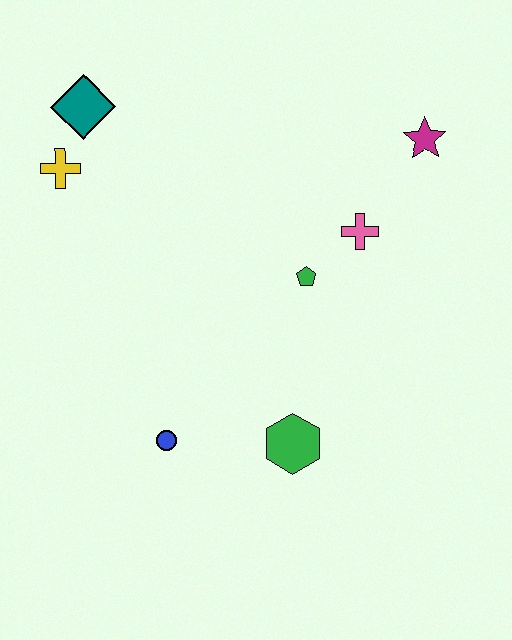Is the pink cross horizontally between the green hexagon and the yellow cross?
No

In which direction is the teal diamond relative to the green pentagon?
The teal diamond is to the left of the green pentagon.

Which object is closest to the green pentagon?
The pink cross is closest to the green pentagon.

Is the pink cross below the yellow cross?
Yes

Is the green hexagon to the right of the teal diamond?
Yes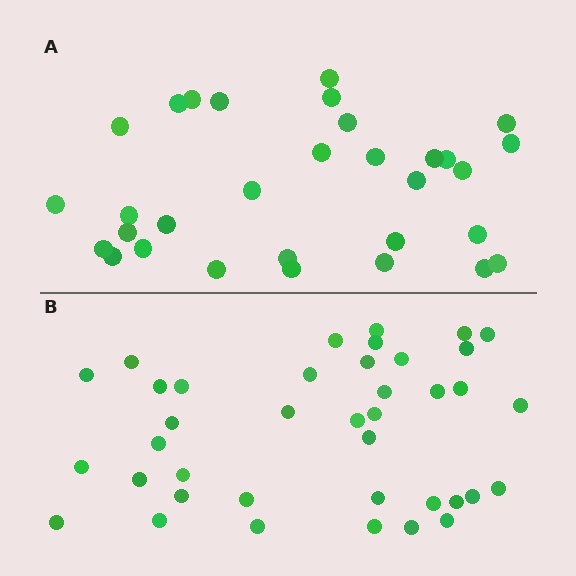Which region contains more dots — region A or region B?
Region B (the bottom region) has more dots.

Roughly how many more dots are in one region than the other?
Region B has roughly 8 or so more dots than region A.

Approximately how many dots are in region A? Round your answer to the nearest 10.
About 30 dots. (The exact count is 31, which rounds to 30.)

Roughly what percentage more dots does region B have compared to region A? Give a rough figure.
About 25% more.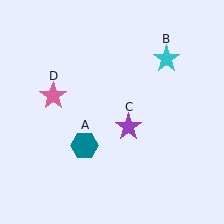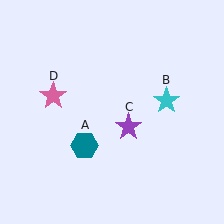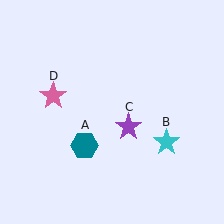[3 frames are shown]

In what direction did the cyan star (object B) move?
The cyan star (object B) moved down.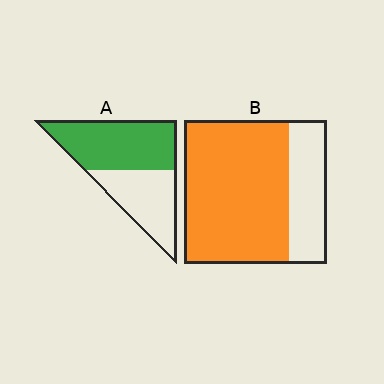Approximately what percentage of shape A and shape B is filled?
A is approximately 55% and B is approximately 75%.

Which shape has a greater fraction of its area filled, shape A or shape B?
Shape B.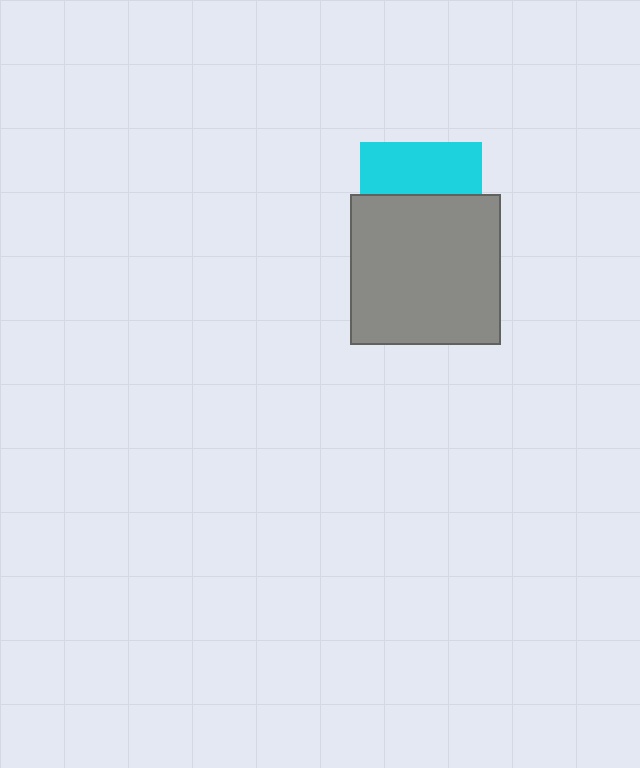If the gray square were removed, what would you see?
You would see the complete cyan square.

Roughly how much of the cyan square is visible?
A small part of it is visible (roughly 43%).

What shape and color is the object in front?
The object in front is a gray square.